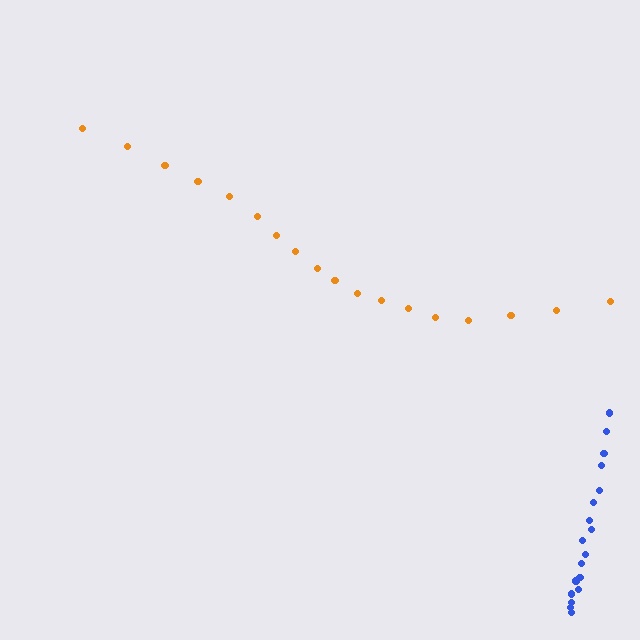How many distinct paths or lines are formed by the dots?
There are 2 distinct paths.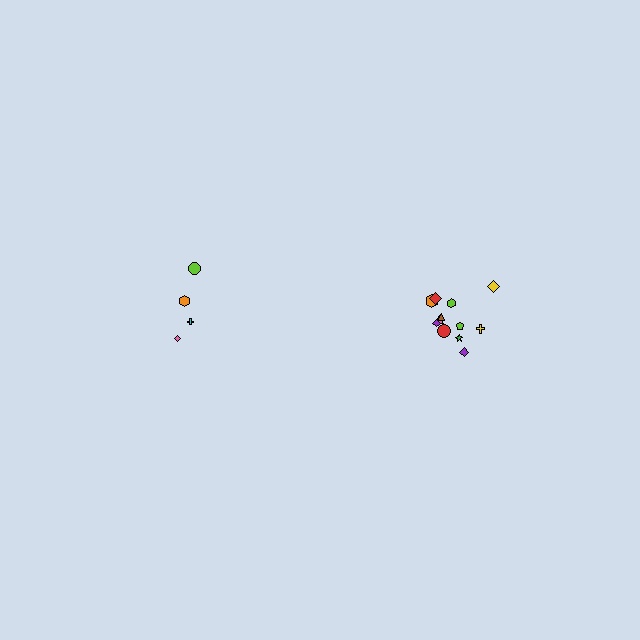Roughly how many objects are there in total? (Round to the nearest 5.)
Roughly 15 objects in total.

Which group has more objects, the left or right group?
The right group.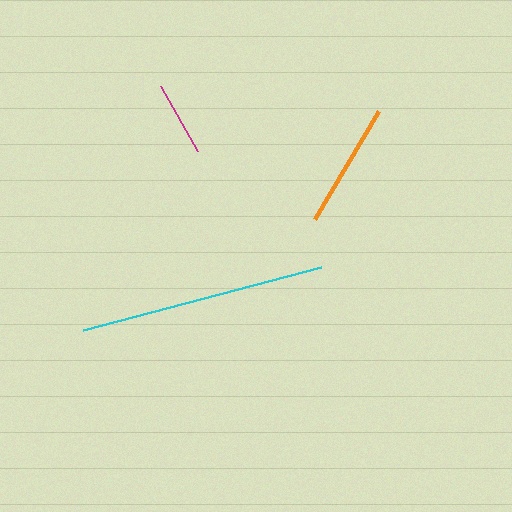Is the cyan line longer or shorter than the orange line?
The cyan line is longer than the orange line.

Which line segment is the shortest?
The magenta line is the shortest at approximately 75 pixels.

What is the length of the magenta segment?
The magenta segment is approximately 75 pixels long.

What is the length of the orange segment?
The orange segment is approximately 126 pixels long.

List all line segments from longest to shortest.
From longest to shortest: cyan, orange, magenta.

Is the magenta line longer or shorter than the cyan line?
The cyan line is longer than the magenta line.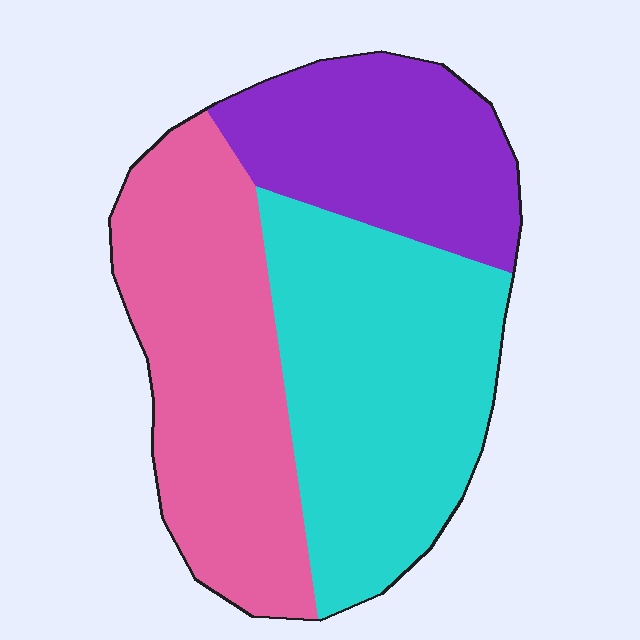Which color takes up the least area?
Purple, at roughly 25%.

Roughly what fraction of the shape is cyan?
Cyan covers about 40% of the shape.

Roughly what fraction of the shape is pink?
Pink covers roughly 35% of the shape.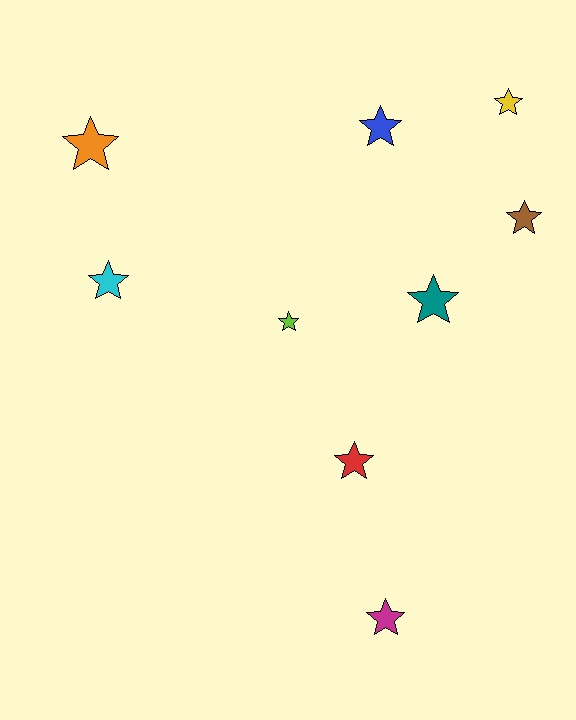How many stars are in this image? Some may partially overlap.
There are 9 stars.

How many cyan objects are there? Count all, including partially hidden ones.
There is 1 cyan object.